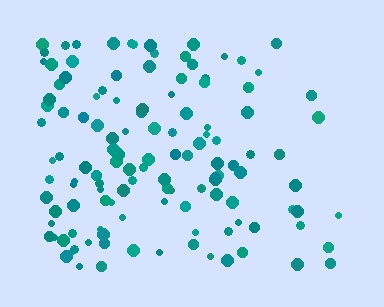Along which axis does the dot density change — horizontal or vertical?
Horizontal.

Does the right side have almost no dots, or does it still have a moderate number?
Still a moderate number, just noticeably fewer than the left.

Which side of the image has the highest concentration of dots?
The left.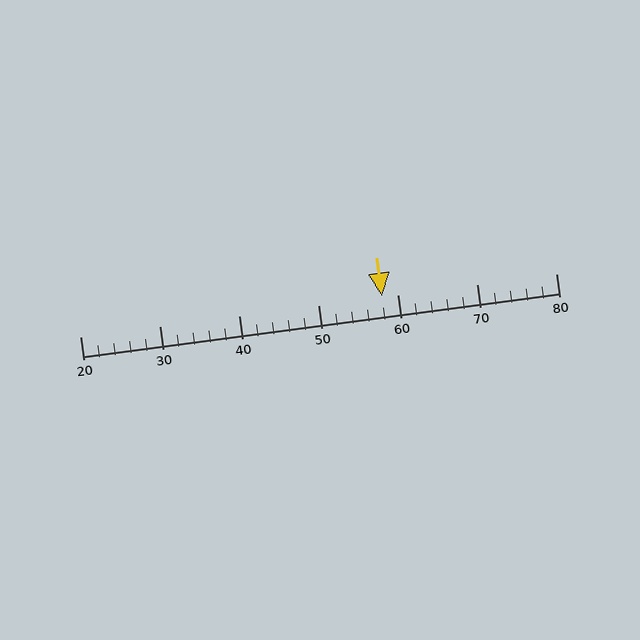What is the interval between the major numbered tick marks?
The major tick marks are spaced 10 units apart.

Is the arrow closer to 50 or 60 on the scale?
The arrow is closer to 60.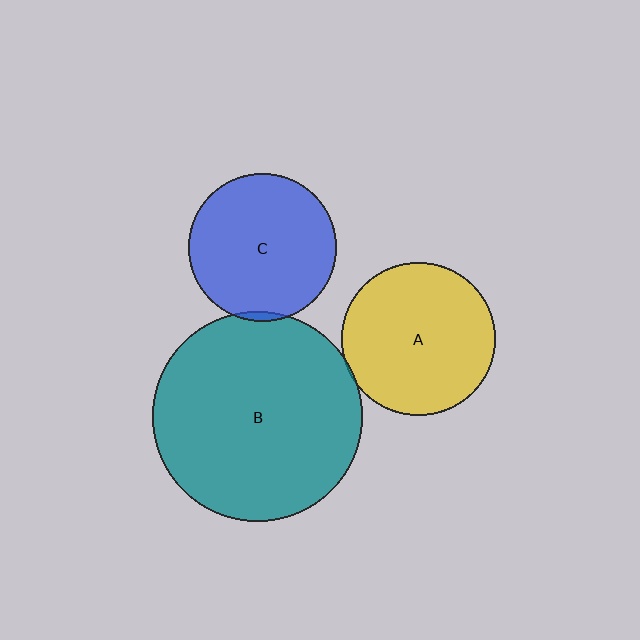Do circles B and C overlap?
Yes.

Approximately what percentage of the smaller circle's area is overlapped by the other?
Approximately 5%.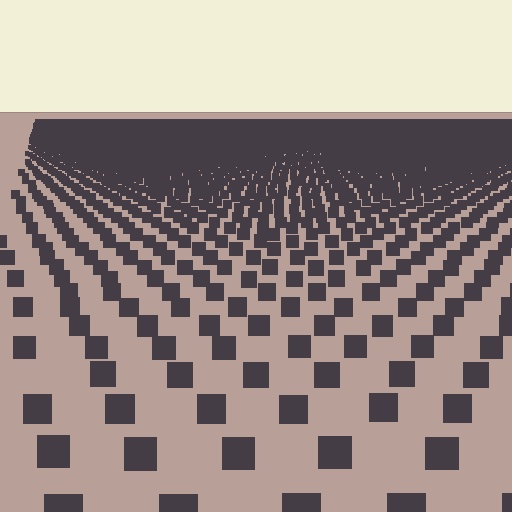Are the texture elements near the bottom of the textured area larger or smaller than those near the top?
Larger. Near the bottom, elements are closer to the viewer and appear at a bigger on-screen size.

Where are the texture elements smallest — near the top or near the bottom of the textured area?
Near the top.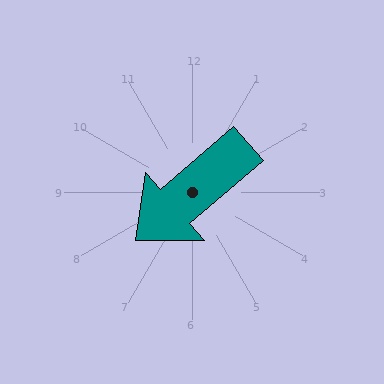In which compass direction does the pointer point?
Southwest.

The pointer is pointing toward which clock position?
Roughly 8 o'clock.